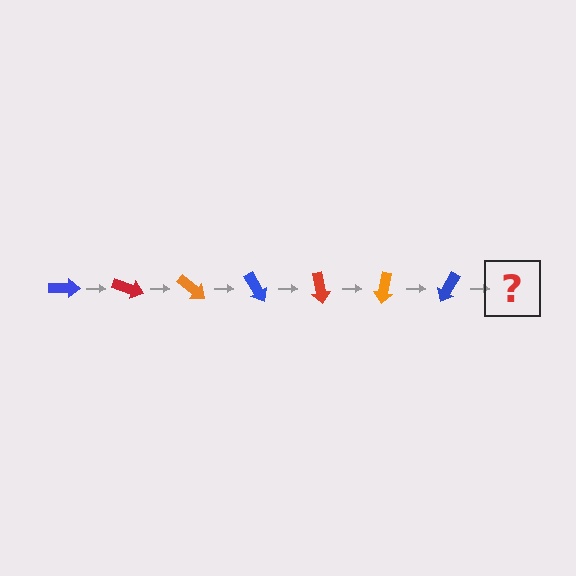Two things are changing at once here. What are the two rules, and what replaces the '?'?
The two rules are that it rotates 20 degrees each step and the color cycles through blue, red, and orange. The '?' should be a red arrow, rotated 140 degrees from the start.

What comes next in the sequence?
The next element should be a red arrow, rotated 140 degrees from the start.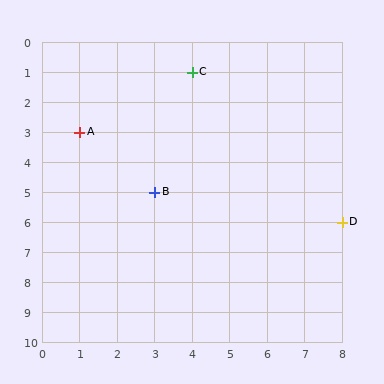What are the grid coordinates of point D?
Point D is at grid coordinates (8, 6).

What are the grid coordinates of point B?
Point B is at grid coordinates (3, 5).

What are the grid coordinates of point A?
Point A is at grid coordinates (1, 3).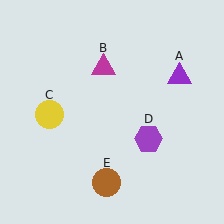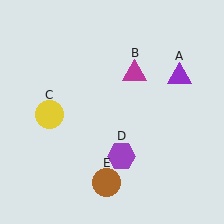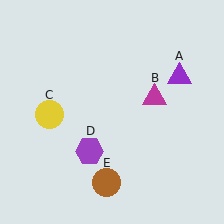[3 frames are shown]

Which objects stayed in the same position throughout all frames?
Purple triangle (object A) and yellow circle (object C) and brown circle (object E) remained stationary.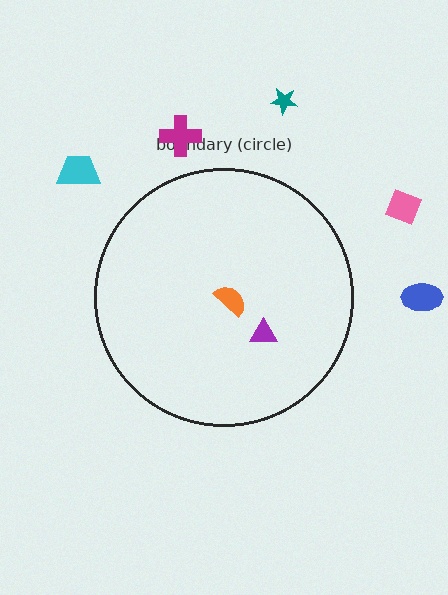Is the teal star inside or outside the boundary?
Outside.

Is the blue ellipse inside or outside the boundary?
Outside.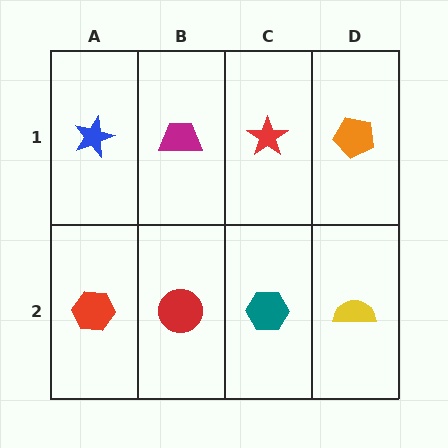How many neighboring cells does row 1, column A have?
2.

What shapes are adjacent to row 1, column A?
A red hexagon (row 2, column A), a magenta trapezoid (row 1, column B).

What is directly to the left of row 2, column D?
A teal hexagon.